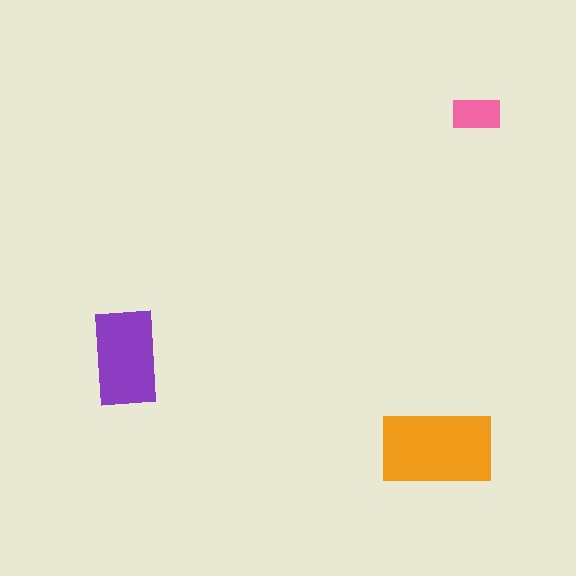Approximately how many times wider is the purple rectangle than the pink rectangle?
About 2 times wider.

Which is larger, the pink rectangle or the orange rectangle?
The orange one.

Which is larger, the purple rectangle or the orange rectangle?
The orange one.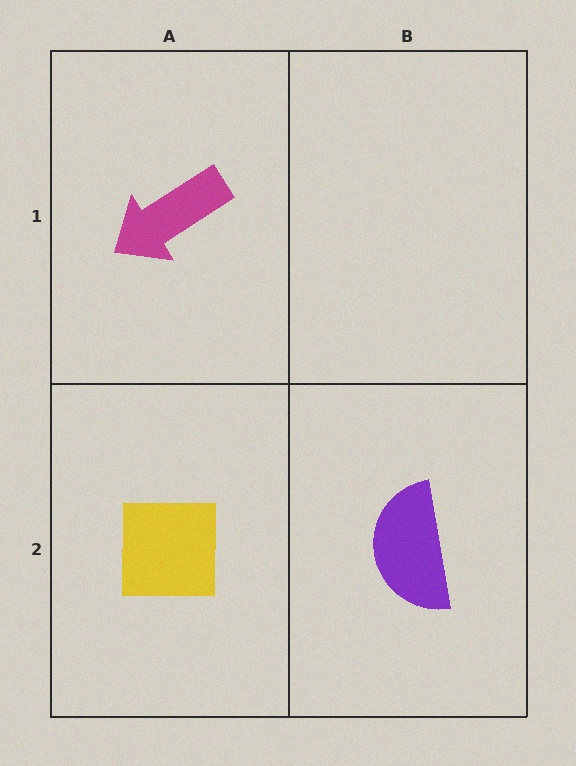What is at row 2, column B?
A purple semicircle.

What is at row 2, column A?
A yellow square.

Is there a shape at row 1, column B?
No, that cell is empty.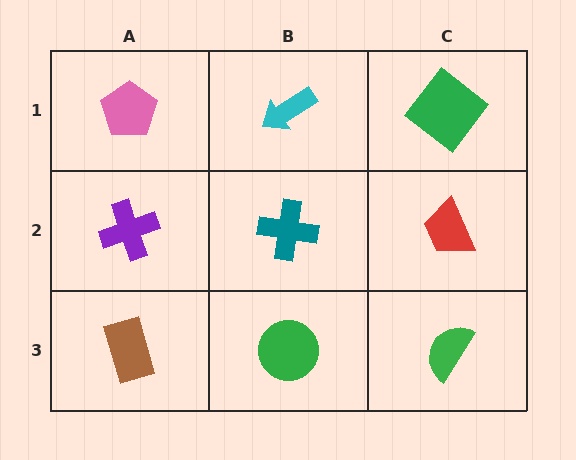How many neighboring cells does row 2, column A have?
3.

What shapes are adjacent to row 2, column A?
A pink pentagon (row 1, column A), a brown rectangle (row 3, column A), a teal cross (row 2, column B).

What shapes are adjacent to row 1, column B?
A teal cross (row 2, column B), a pink pentagon (row 1, column A), a green diamond (row 1, column C).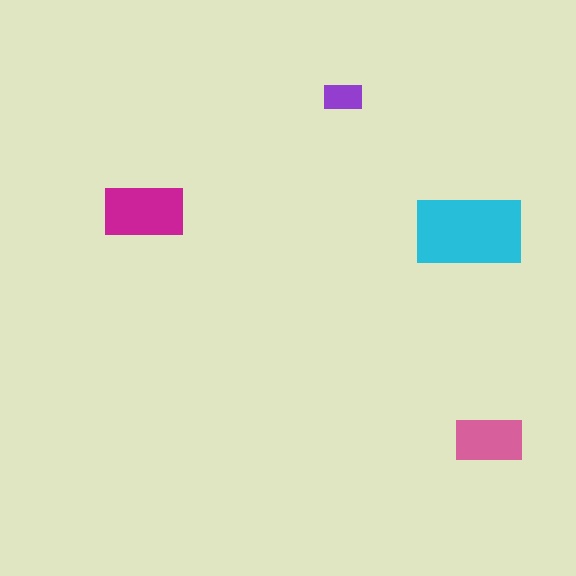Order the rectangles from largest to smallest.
the cyan one, the magenta one, the pink one, the purple one.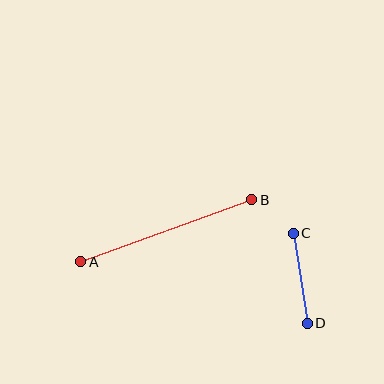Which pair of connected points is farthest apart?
Points A and B are farthest apart.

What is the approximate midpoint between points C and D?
The midpoint is at approximately (300, 278) pixels.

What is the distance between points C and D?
The distance is approximately 91 pixels.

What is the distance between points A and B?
The distance is approximately 182 pixels.